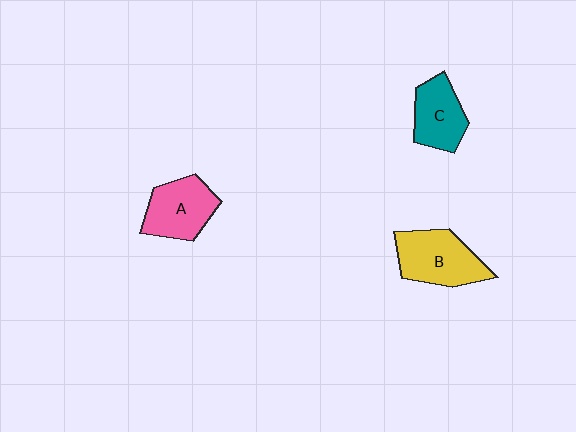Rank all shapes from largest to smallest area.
From largest to smallest: B (yellow), A (pink), C (teal).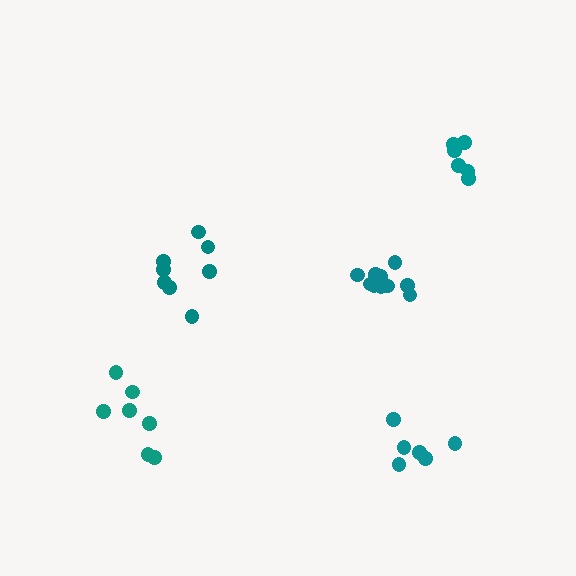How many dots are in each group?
Group 1: 8 dots, Group 2: 7 dots, Group 3: 6 dots, Group 4: 11 dots, Group 5: 6 dots (38 total).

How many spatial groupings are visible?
There are 5 spatial groupings.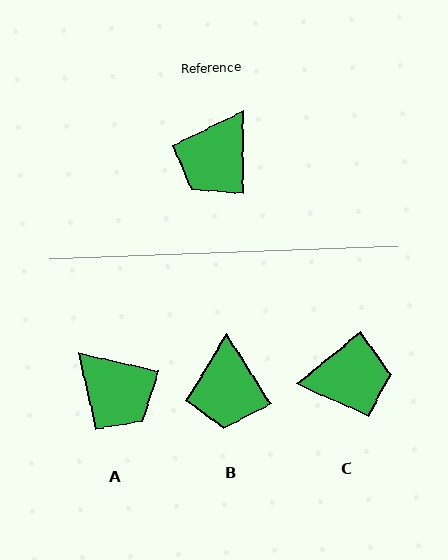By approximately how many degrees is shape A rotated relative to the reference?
Approximately 77 degrees counter-clockwise.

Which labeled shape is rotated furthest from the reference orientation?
C, about 129 degrees away.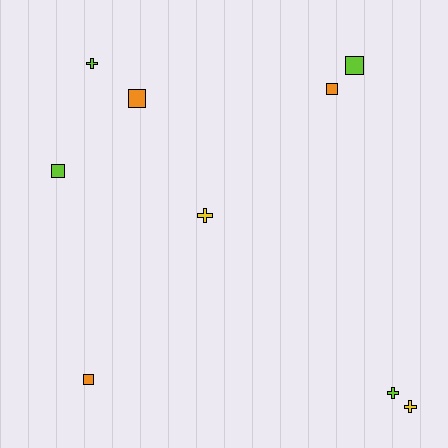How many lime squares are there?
There are 2 lime squares.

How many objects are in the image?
There are 9 objects.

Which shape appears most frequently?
Square, with 5 objects.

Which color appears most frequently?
Lime, with 4 objects.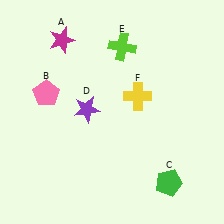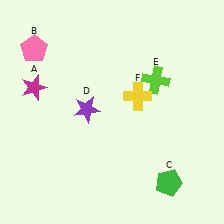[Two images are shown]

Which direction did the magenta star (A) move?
The magenta star (A) moved down.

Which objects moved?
The objects that moved are: the magenta star (A), the pink pentagon (B), the lime cross (E).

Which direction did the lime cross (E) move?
The lime cross (E) moved right.